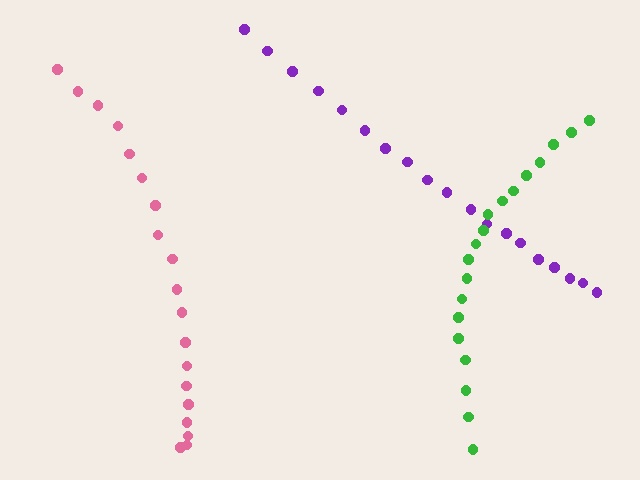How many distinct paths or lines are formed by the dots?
There are 3 distinct paths.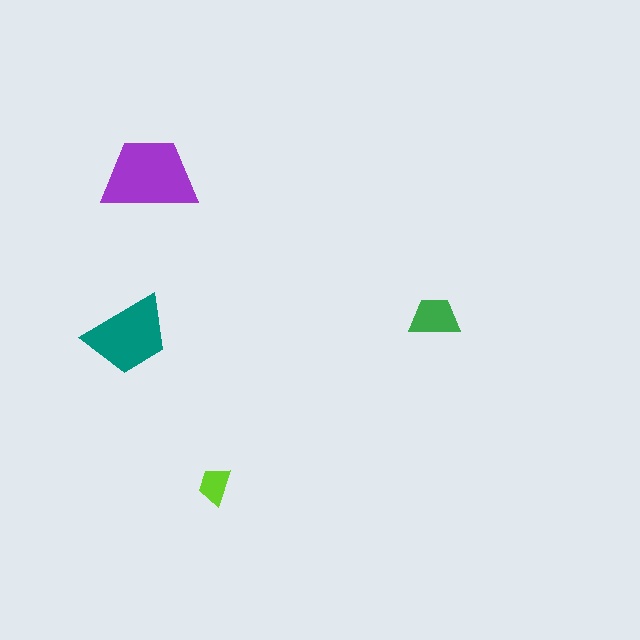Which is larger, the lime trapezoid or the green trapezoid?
The green one.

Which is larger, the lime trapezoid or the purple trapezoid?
The purple one.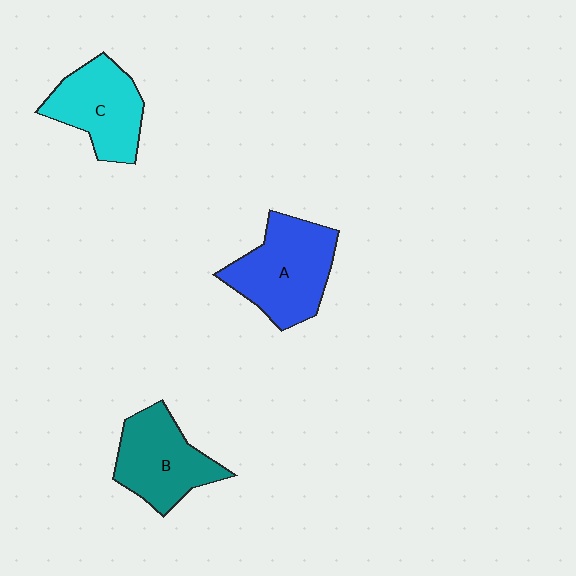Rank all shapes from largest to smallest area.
From largest to smallest: A (blue), B (teal), C (cyan).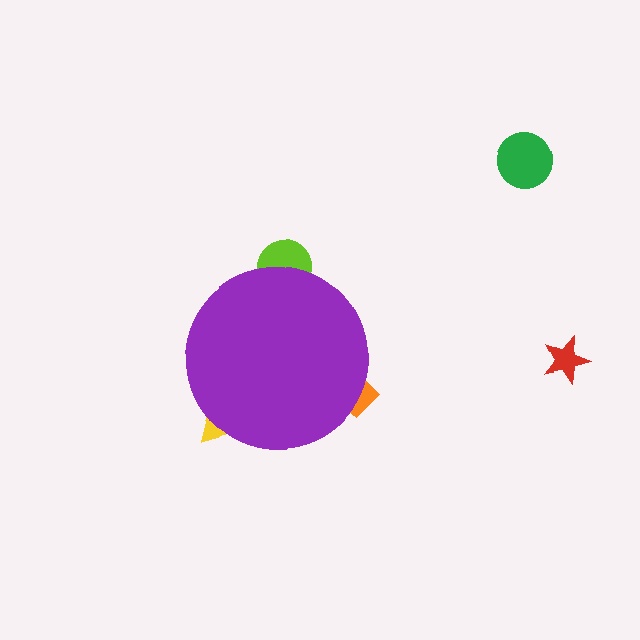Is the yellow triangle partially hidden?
Yes, the yellow triangle is partially hidden behind the purple circle.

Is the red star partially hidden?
No, the red star is fully visible.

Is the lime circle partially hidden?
Yes, the lime circle is partially hidden behind the purple circle.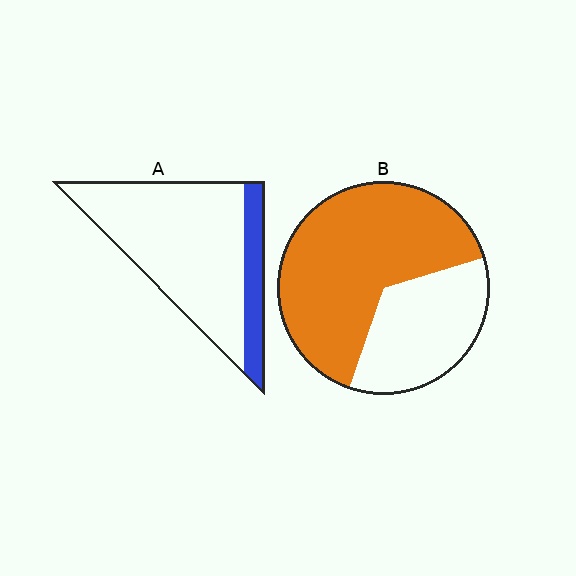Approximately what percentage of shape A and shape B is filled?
A is approximately 20% and B is approximately 65%.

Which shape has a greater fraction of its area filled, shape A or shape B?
Shape B.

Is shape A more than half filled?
No.